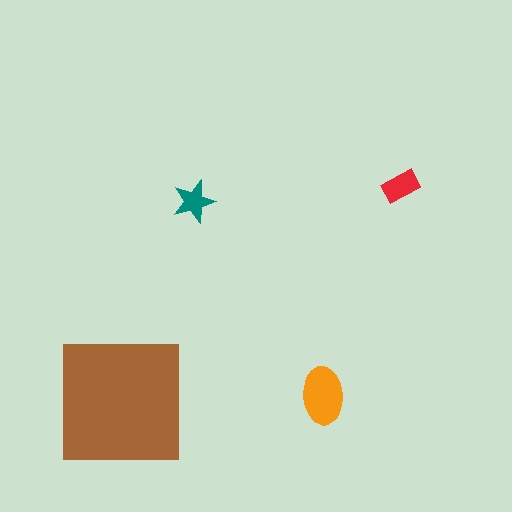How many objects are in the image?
There are 4 objects in the image.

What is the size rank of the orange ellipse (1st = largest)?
2nd.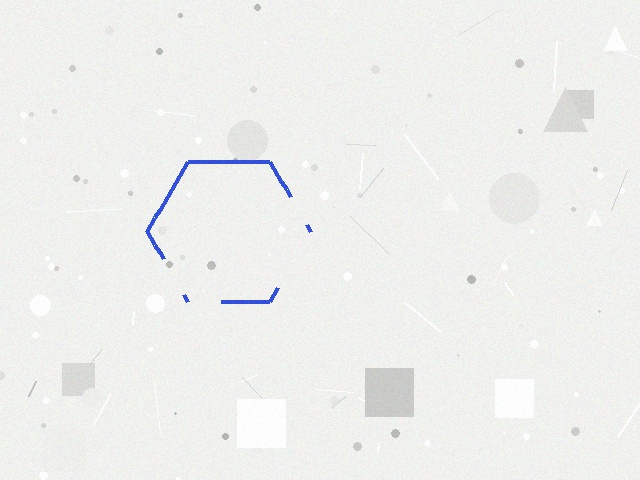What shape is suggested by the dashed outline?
The dashed outline suggests a hexagon.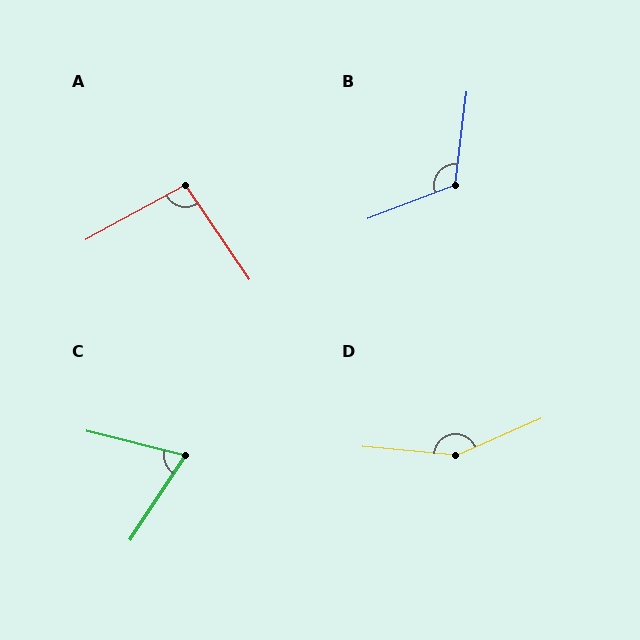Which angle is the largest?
D, at approximately 151 degrees.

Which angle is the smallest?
C, at approximately 70 degrees.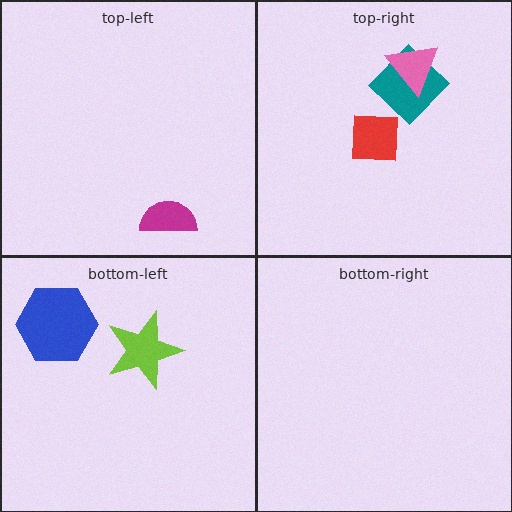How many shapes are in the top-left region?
1.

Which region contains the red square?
The top-right region.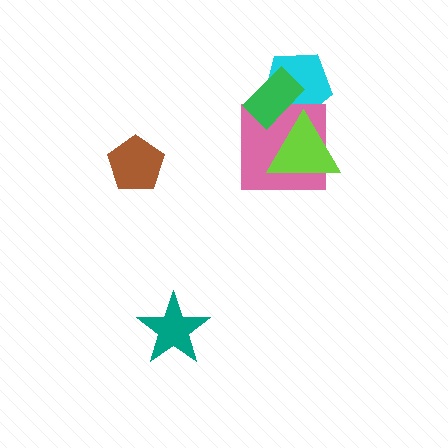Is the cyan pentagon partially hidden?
Yes, it is partially covered by another shape.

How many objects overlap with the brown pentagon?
0 objects overlap with the brown pentagon.